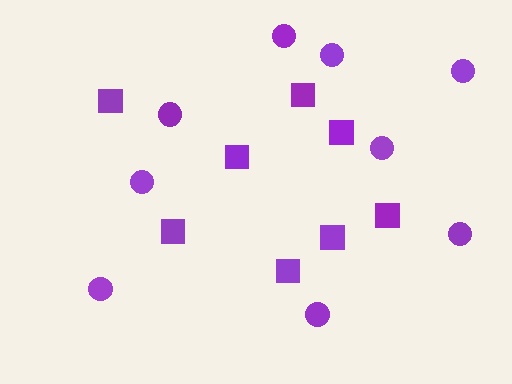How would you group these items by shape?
There are 2 groups: one group of circles (9) and one group of squares (8).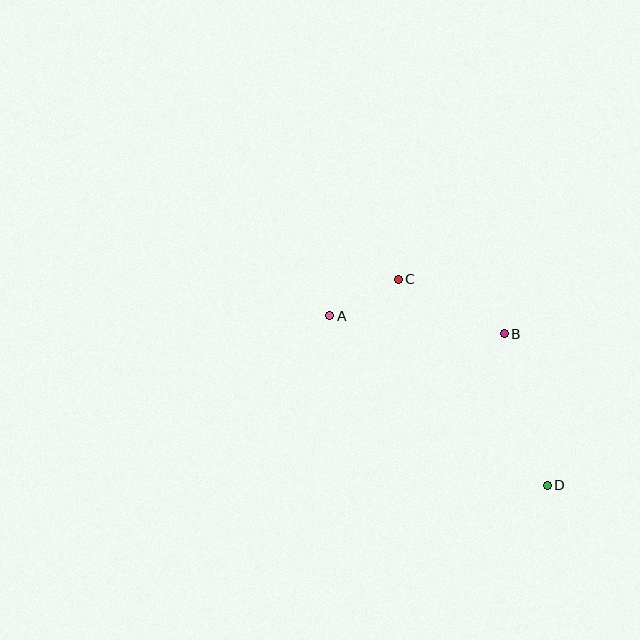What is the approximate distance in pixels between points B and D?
The distance between B and D is approximately 157 pixels.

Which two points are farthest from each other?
Points A and D are farthest from each other.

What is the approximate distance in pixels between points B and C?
The distance between B and C is approximately 119 pixels.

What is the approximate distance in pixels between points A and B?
The distance between A and B is approximately 175 pixels.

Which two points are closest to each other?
Points A and C are closest to each other.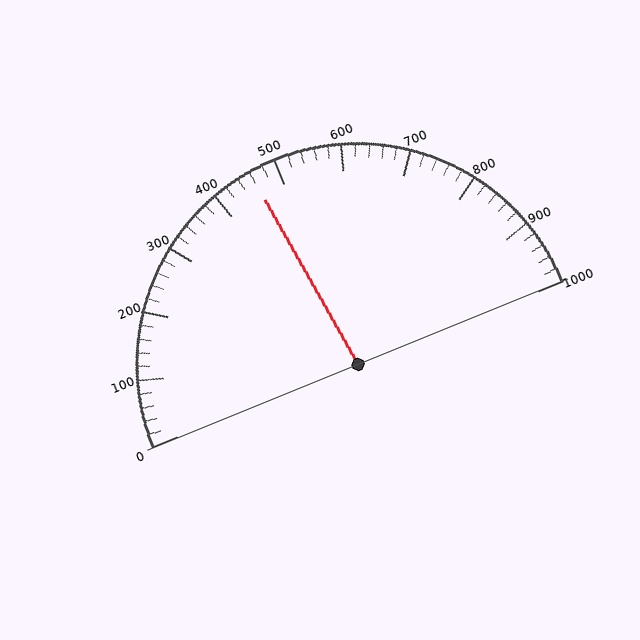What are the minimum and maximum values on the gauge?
The gauge ranges from 0 to 1000.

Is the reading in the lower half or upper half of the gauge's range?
The reading is in the lower half of the range (0 to 1000).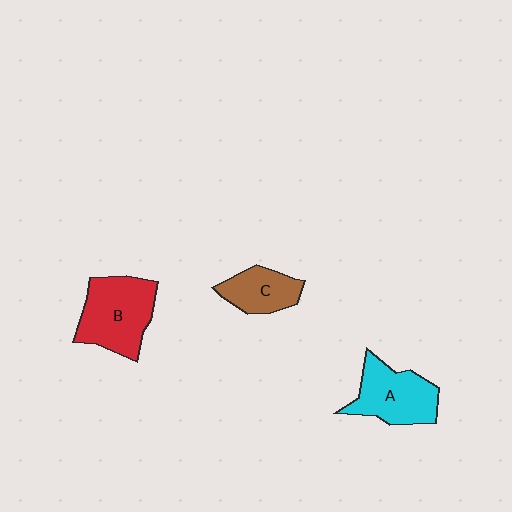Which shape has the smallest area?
Shape C (brown).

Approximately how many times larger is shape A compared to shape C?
Approximately 1.5 times.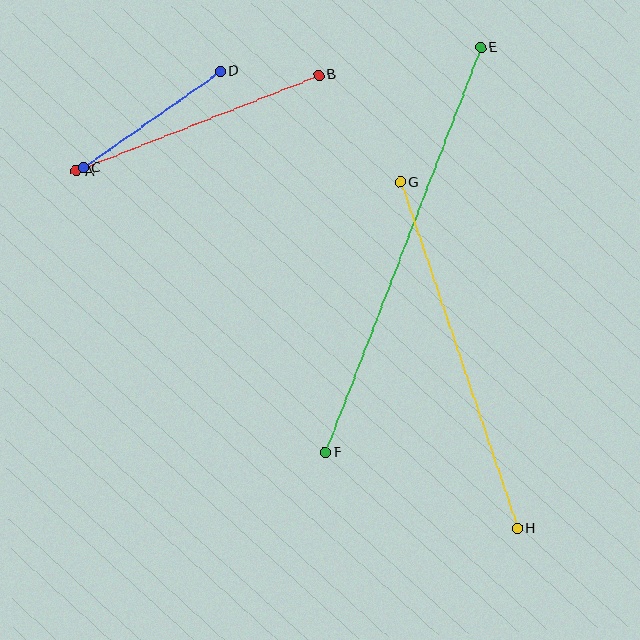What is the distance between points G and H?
The distance is approximately 365 pixels.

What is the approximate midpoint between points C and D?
The midpoint is at approximately (152, 119) pixels.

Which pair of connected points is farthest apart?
Points E and F are farthest apart.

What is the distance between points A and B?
The distance is approximately 261 pixels.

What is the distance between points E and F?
The distance is approximately 434 pixels.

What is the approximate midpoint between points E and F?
The midpoint is at approximately (403, 250) pixels.